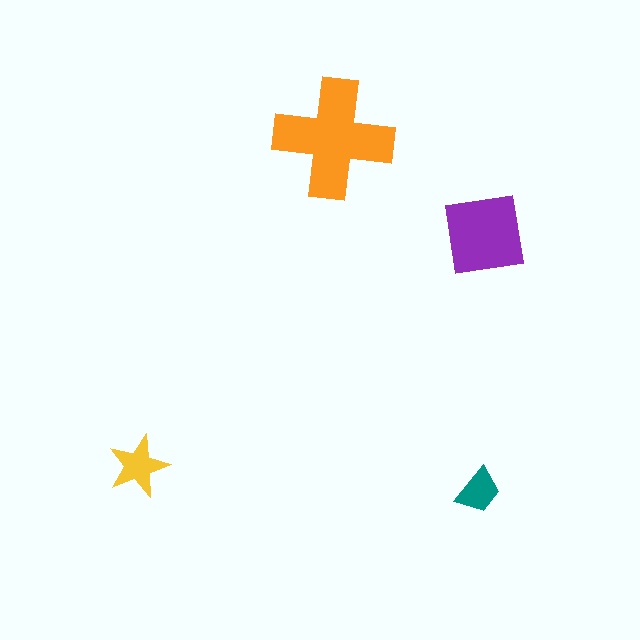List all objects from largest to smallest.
The orange cross, the purple square, the yellow star, the teal trapezoid.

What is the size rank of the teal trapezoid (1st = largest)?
4th.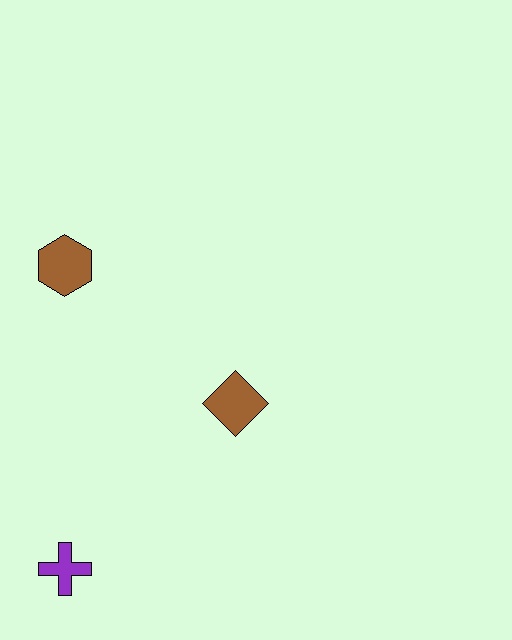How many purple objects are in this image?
There is 1 purple object.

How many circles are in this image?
There are no circles.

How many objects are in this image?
There are 3 objects.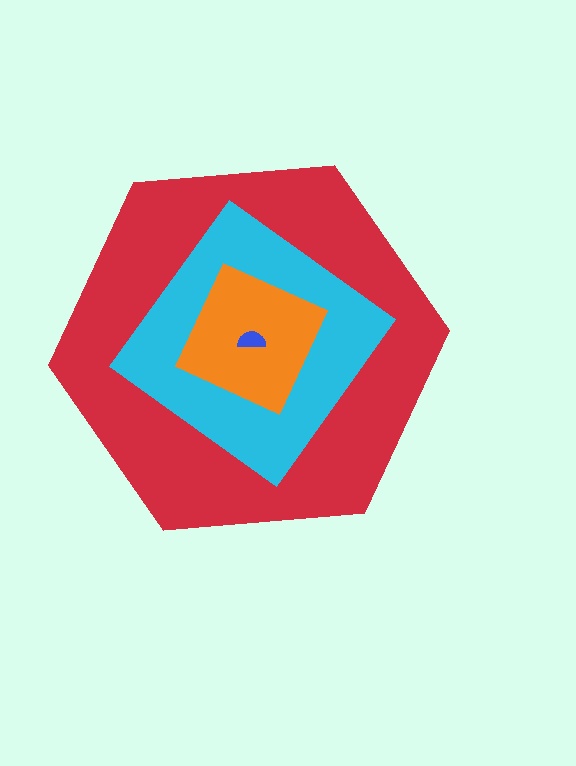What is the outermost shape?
The red hexagon.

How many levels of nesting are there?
4.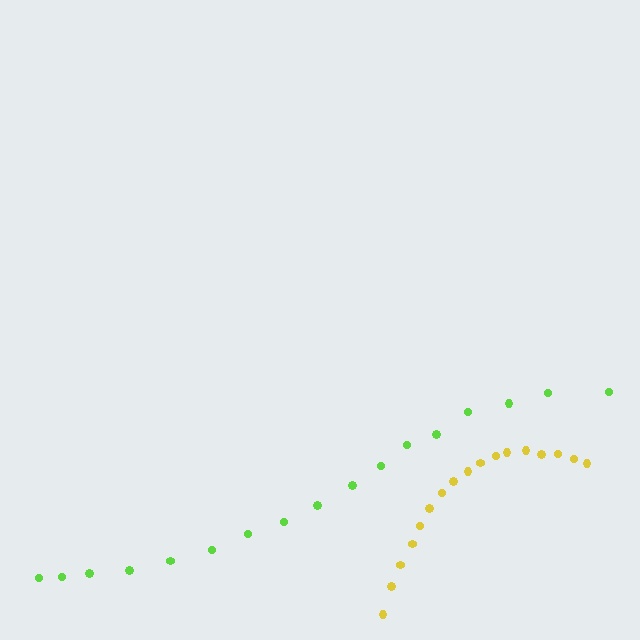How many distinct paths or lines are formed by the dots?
There are 2 distinct paths.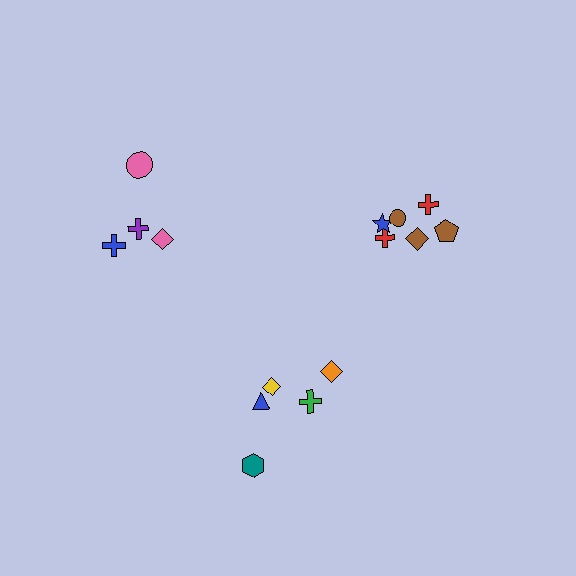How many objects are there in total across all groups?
There are 15 objects.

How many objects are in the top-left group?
There are 4 objects.